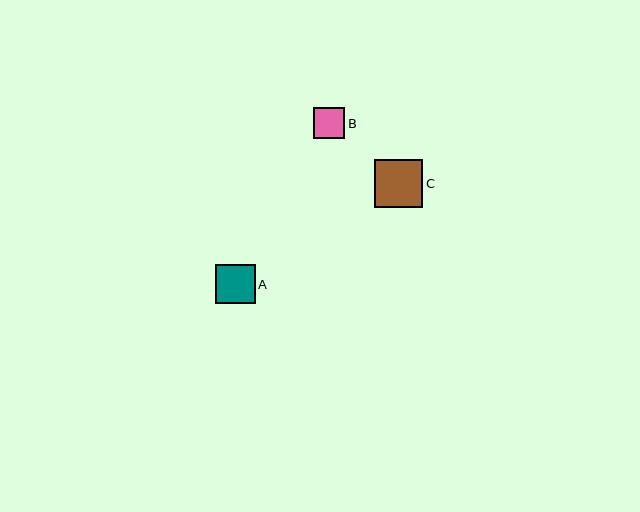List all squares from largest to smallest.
From largest to smallest: C, A, B.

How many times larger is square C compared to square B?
Square C is approximately 1.5 times the size of square B.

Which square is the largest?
Square C is the largest with a size of approximately 48 pixels.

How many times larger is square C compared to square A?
Square C is approximately 1.2 times the size of square A.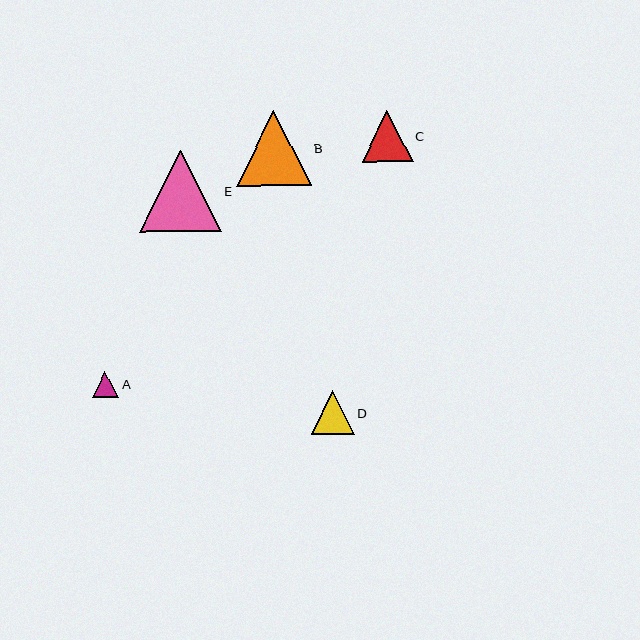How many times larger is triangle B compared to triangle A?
Triangle B is approximately 2.9 times the size of triangle A.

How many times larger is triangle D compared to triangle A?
Triangle D is approximately 1.7 times the size of triangle A.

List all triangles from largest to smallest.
From largest to smallest: E, B, C, D, A.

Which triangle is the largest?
Triangle E is the largest with a size of approximately 82 pixels.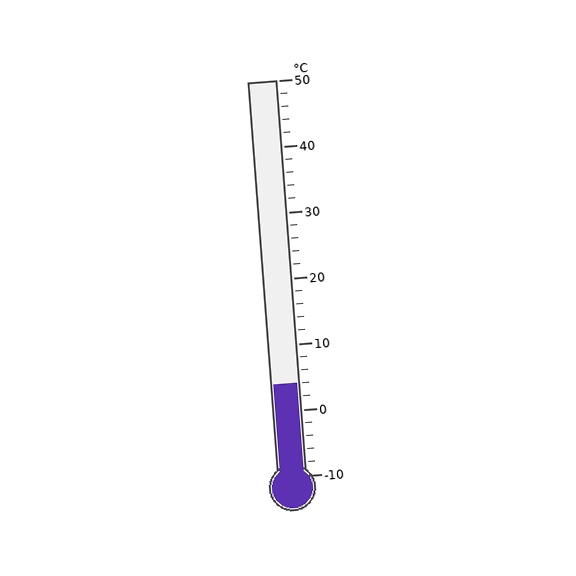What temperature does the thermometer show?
The thermometer shows approximately 4°C.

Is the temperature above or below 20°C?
The temperature is below 20°C.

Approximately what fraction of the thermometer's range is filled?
The thermometer is filled to approximately 25% of its range.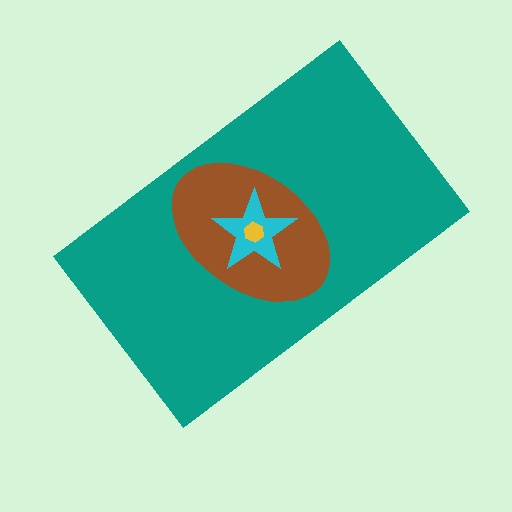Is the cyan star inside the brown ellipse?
Yes.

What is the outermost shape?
The teal rectangle.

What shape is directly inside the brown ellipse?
The cyan star.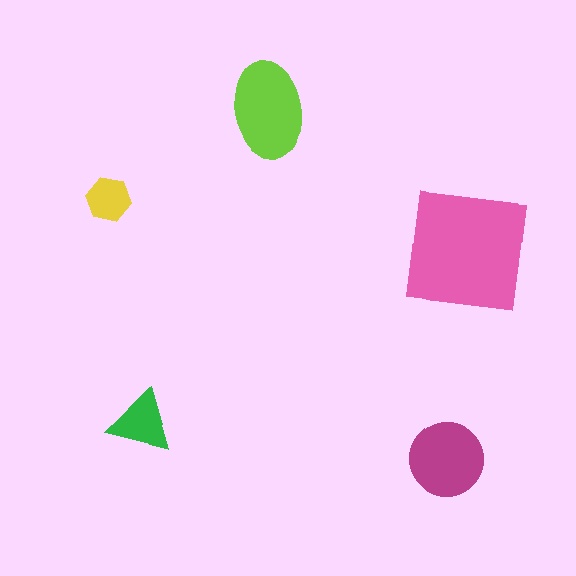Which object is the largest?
The pink square.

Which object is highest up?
The lime ellipse is topmost.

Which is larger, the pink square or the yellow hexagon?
The pink square.